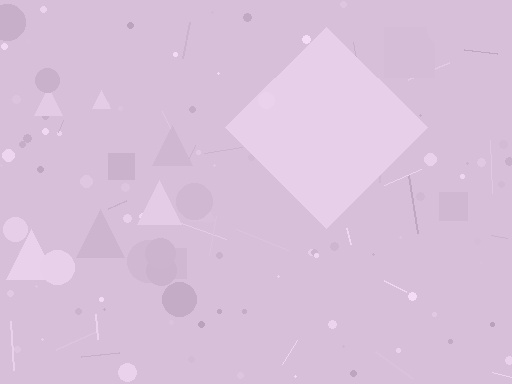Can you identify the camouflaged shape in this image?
The camouflaged shape is a diamond.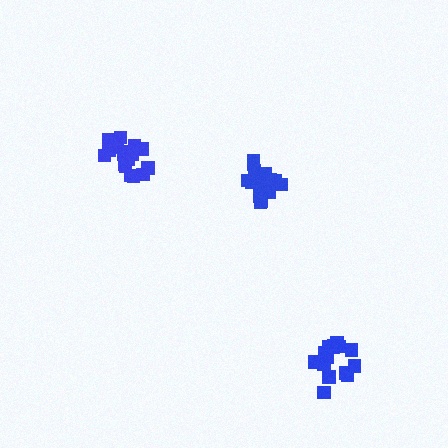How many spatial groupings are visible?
There are 3 spatial groupings.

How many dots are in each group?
Group 1: 16 dots, Group 2: 18 dots, Group 3: 17 dots (51 total).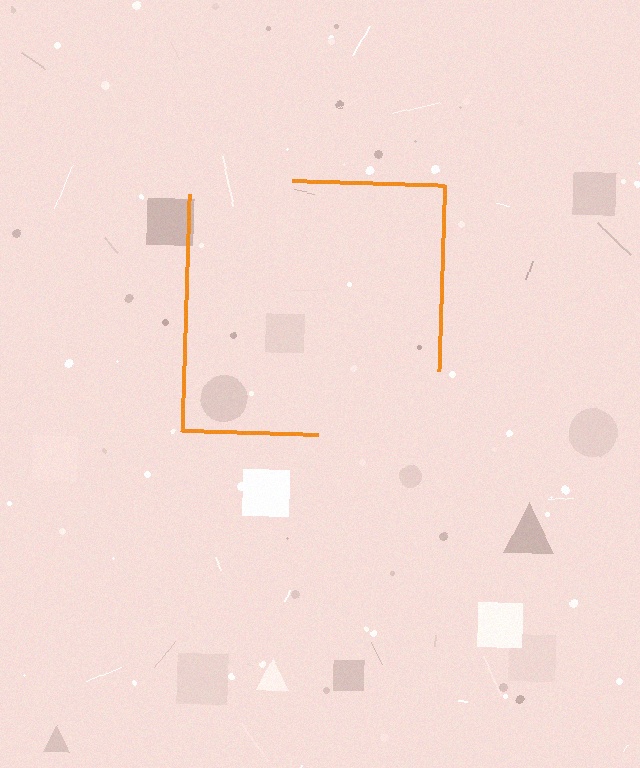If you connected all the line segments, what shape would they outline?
They would outline a square.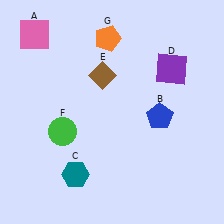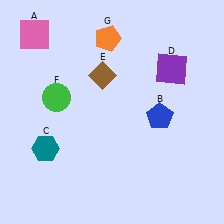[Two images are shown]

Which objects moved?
The objects that moved are: the teal hexagon (C), the green circle (F).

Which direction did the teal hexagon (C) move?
The teal hexagon (C) moved left.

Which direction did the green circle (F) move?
The green circle (F) moved up.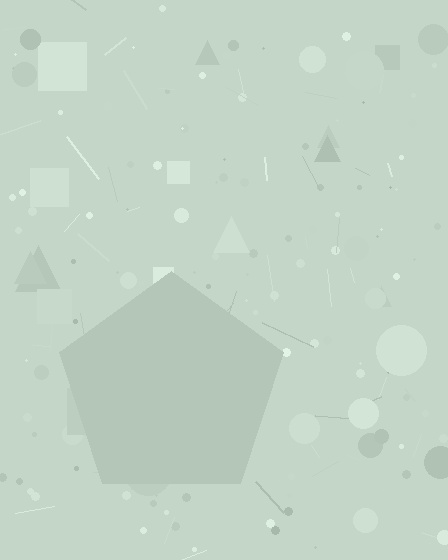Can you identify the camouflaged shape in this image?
The camouflaged shape is a pentagon.